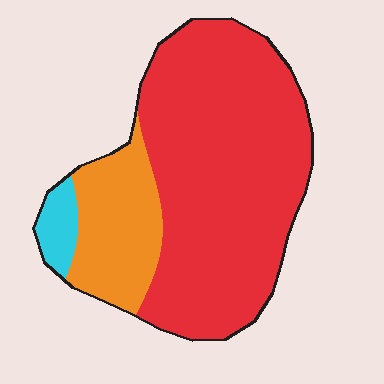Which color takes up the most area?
Red, at roughly 75%.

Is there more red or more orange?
Red.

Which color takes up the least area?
Cyan, at roughly 5%.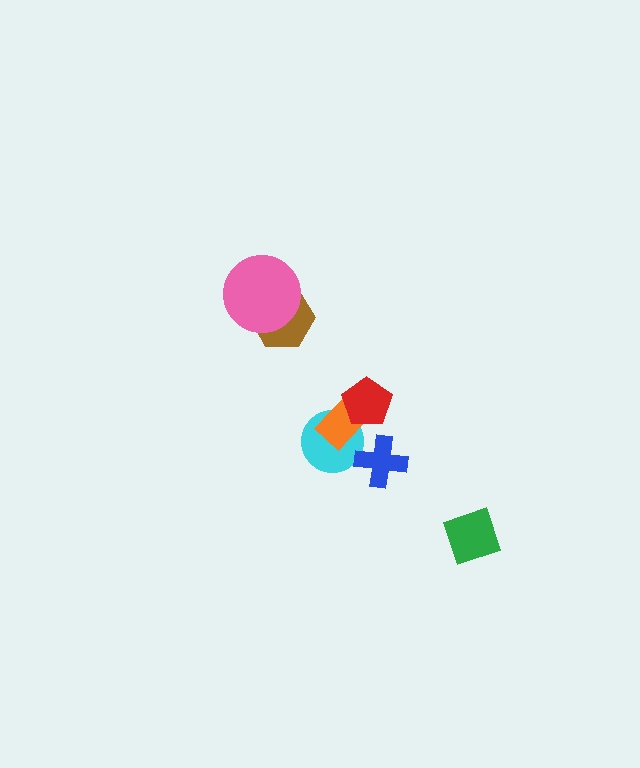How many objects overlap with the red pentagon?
1 object overlaps with the red pentagon.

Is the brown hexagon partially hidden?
Yes, it is partially covered by another shape.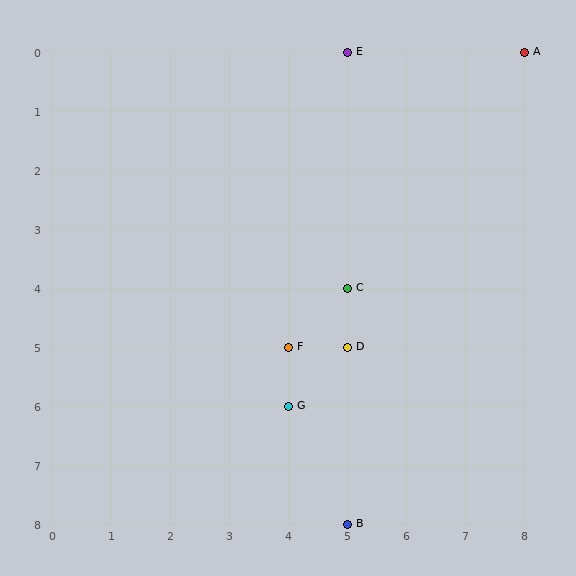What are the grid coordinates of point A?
Point A is at grid coordinates (8, 0).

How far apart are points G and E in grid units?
Points G and E are 1 column and 6 rows apart (about 6.1 grid units diagonally).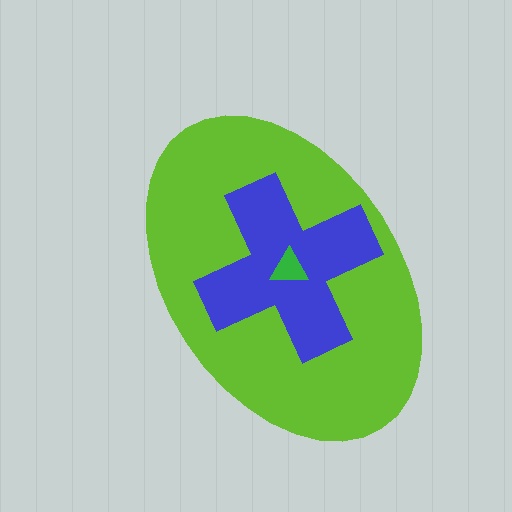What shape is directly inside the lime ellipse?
The blue cross.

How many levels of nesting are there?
3.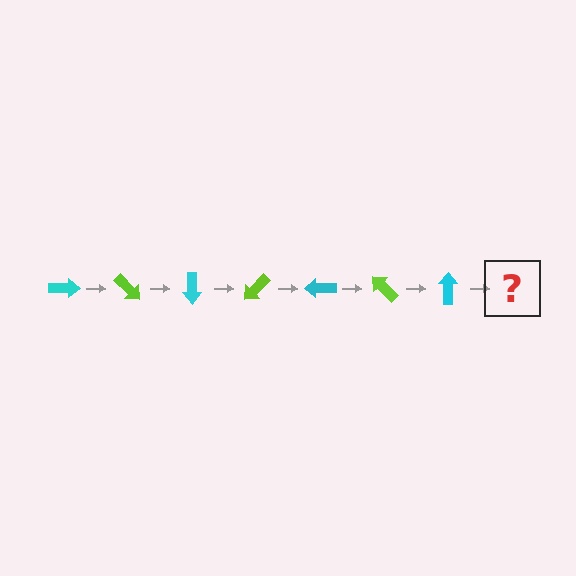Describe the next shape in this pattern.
It should be a lime arrow, rotated 315 degrees from the start.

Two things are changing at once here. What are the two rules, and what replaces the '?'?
The two rules are that it rotates 45 degrees each step and the color cycles through cyan and lime. The '?' should be a lime arrow, rotated 315 degrees from the start.